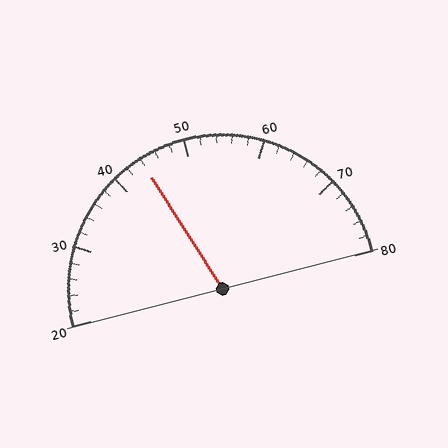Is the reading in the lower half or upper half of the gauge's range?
The reading is in the lower half of the range (20 to 80).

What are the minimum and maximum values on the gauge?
The gauge ranges from 20 to 80.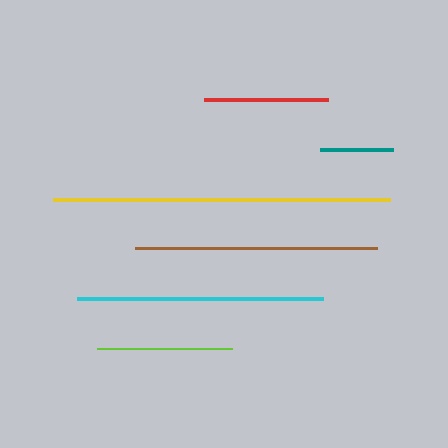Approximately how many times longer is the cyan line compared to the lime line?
The cyan line is approximately 1.8 times the length of the lime line.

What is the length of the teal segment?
The teal segment is approximately 73 pixels long.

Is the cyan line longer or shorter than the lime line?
The cyan line is longer than the lime line.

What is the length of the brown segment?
The brown segment is approximately 242 pixels long.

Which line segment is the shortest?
The teal line is the shortest at approximately 73 pixels.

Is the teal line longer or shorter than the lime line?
The lime line is longer than the teal line.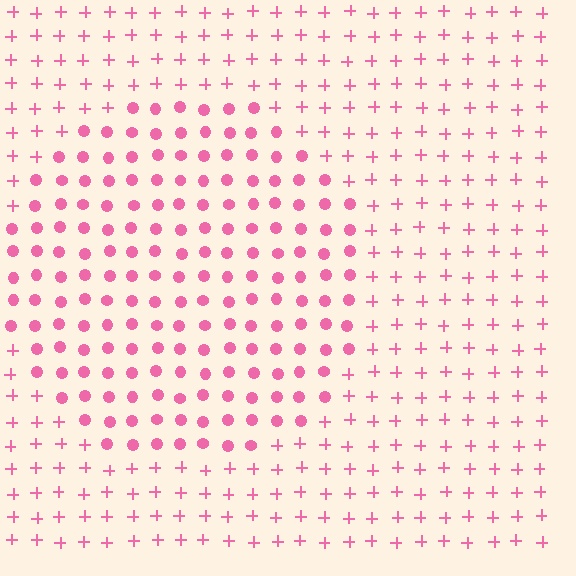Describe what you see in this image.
The image is filled with small pink elements arranged in a uniform grid. A circle-shaped region contains circles, while the surrounding area contains plus signs. The boundary is defined purely by the change in element shape.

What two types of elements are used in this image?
The image uses circles inside the circle region and plus signs outside it.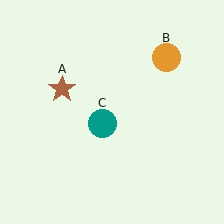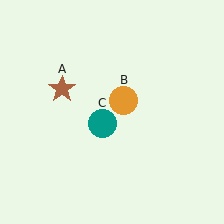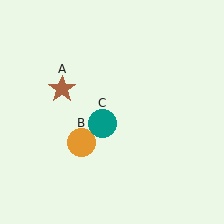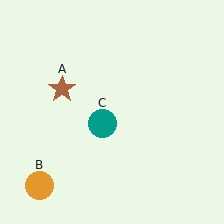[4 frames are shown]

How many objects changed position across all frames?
1 object changed position: orange circle (object B).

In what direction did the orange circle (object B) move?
The orange circle (object B) moved down and to the left.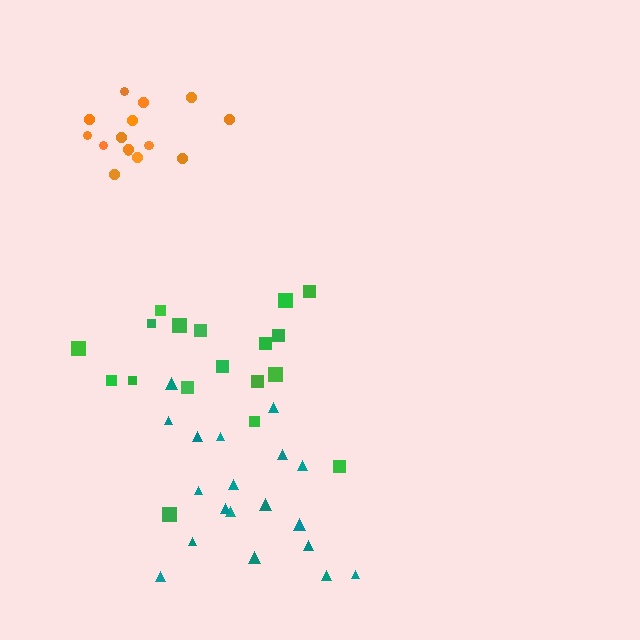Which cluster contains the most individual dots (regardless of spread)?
Teal (19).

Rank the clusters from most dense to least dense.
orange, teal, green.